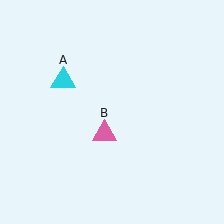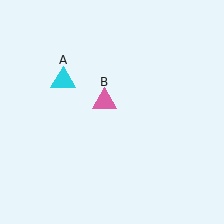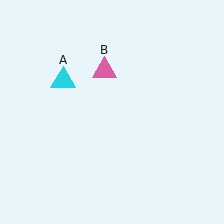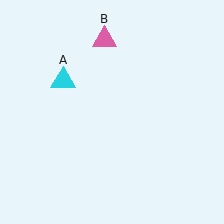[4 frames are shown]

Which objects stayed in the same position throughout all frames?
Cyan triangle (object A) remained stationary.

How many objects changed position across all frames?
1 object changed position: pink triangle (object B).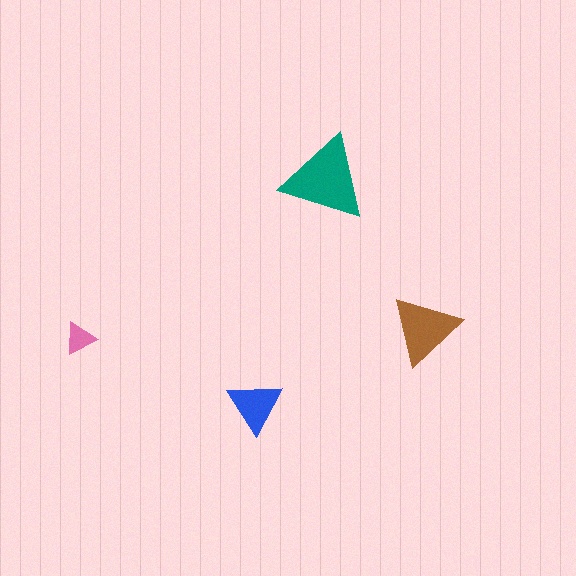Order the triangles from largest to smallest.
the teal one, the brown one, the blue one, the pink one.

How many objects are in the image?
There are 4 objects in the image.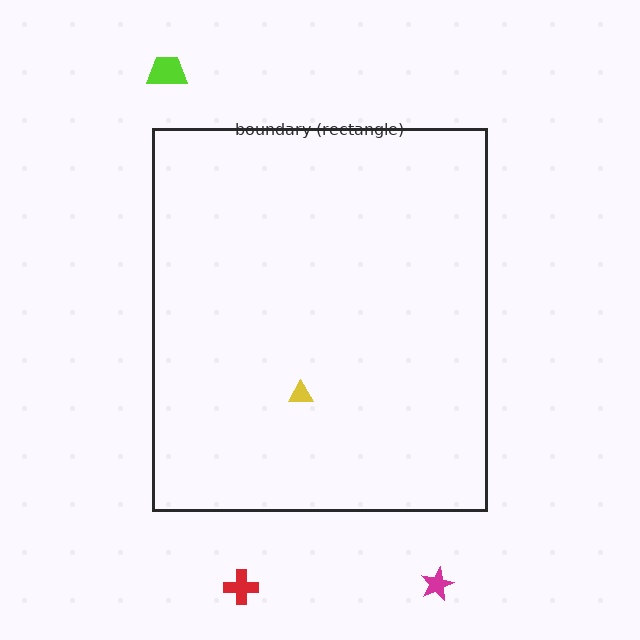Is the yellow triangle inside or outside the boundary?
Inside.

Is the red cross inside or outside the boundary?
Outside.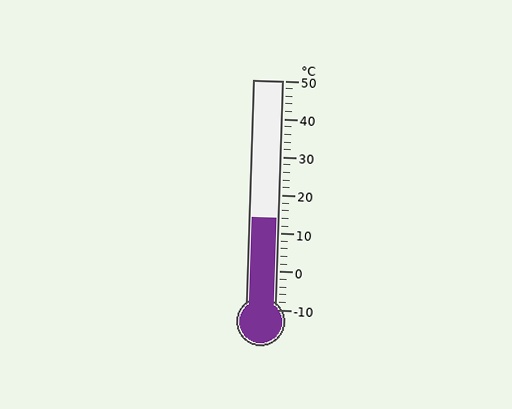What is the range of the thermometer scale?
The thermometer scale ranges from -10°C to 50°C.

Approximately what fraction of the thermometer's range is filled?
The thermometer is filled to approximately 40% of its range.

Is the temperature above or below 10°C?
The temperature is above 10°C.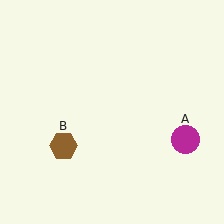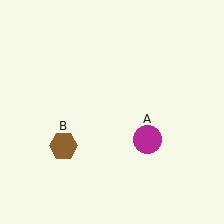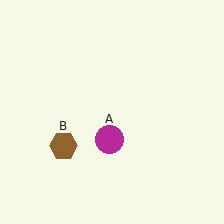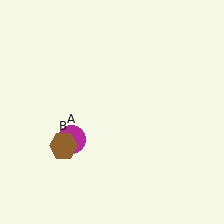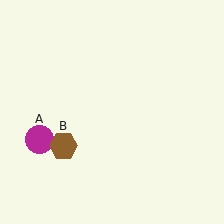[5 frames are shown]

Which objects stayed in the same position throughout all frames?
Brown hexagon (object B) remained stationary.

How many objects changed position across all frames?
1 object changed position: magenta circle (object A).